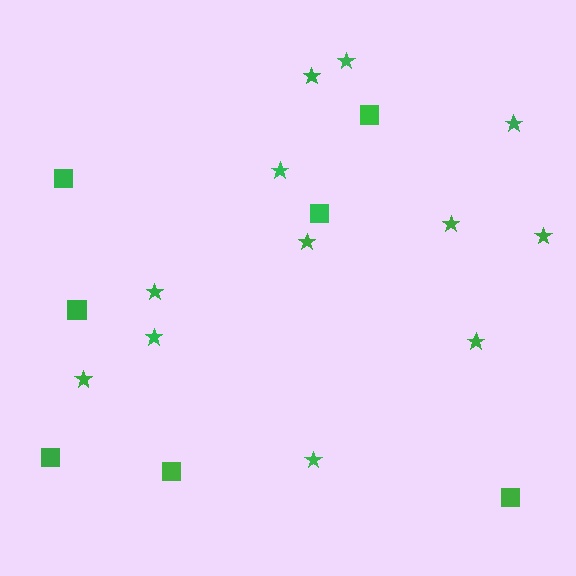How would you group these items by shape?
There are 2 groups: one group of squares (7) and one group of stars (12).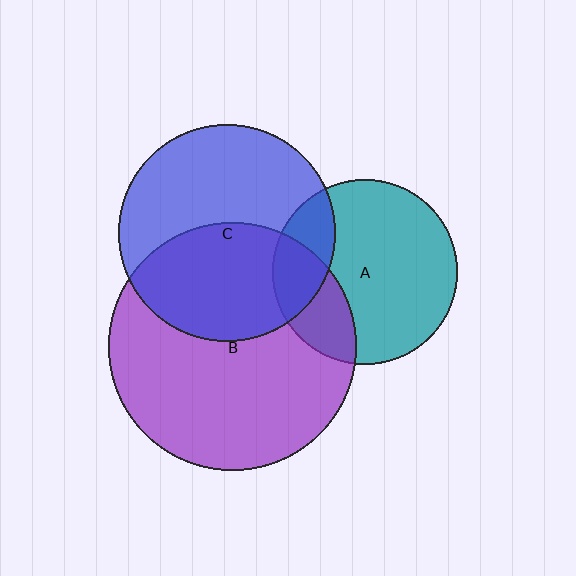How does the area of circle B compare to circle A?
Approximately 1.8 times.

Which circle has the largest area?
Circle B (purple).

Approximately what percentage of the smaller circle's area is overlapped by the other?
Approximately 25%.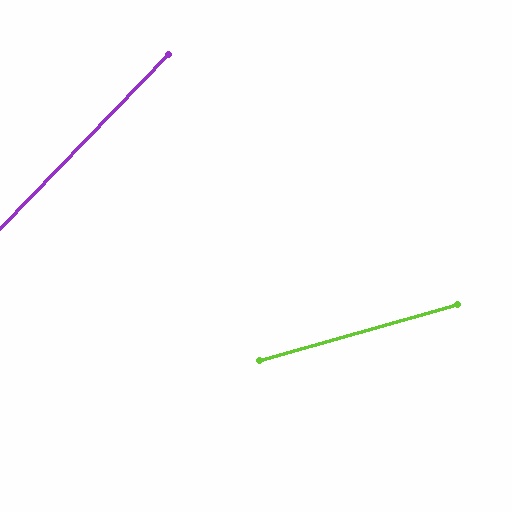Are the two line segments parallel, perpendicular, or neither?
Neither parallel nor perpendicular — they differ by about 30°.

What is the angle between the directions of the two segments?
Approximately 30 degrees.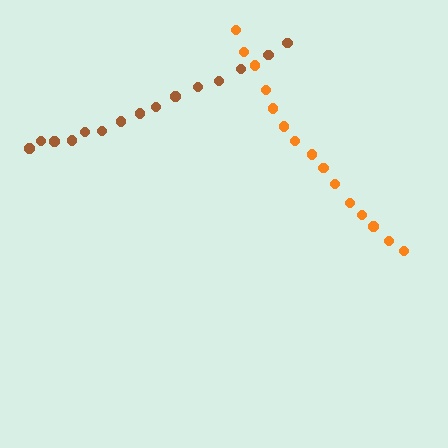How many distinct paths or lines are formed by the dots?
There are 2 distinct paths.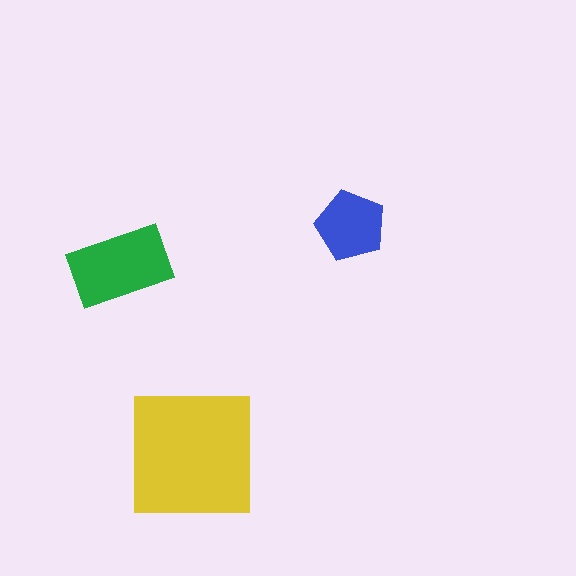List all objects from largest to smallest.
The yellow square, the green rectangle, the blue pentagon.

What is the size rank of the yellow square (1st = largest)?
1st.